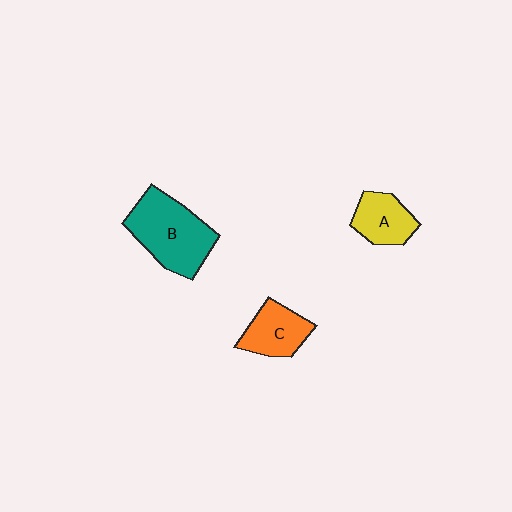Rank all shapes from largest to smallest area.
From largest to smallest: B (teal), C (orange), A (yellow).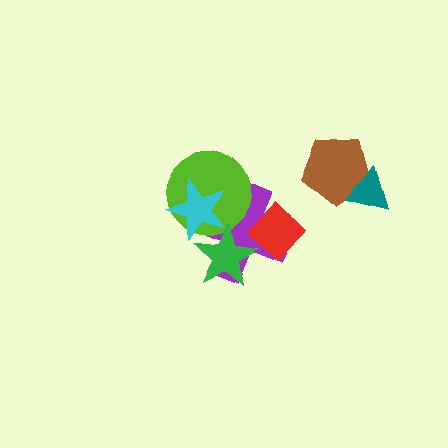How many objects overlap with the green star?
4 objects overlap with the green star.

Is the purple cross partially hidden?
Yes, it is partially covered by another shape.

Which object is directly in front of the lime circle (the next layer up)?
The green star is directly in front of the lime circle.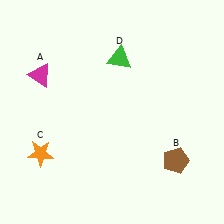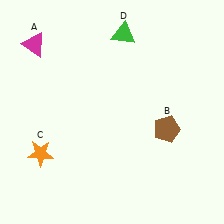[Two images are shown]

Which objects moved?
The objects that moved are: the magenta triangle (A), the brown pentagon (B), the green triangle (D).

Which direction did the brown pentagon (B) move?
The brown pentagon (B) moved up.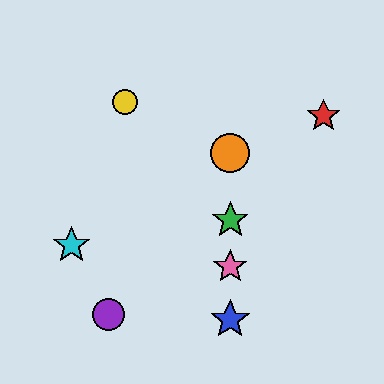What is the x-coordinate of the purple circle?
The purple circle is at x≈108.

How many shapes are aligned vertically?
4 shapes (the blue star, the green star, the orange circle, the pink star) are aligned vertically.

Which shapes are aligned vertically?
The blue star, the green star, the orange circle, the pink star are aligned vertically.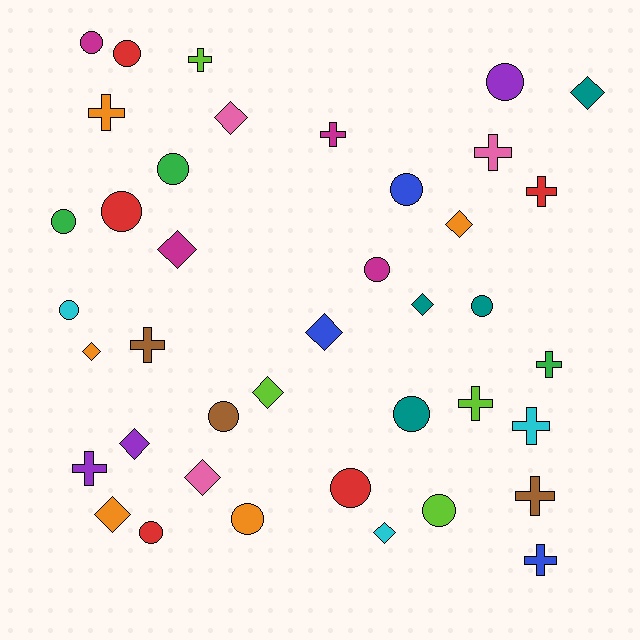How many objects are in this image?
There are 40 objects.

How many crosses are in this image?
There are 12 crosses.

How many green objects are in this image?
There are 3 green objects.